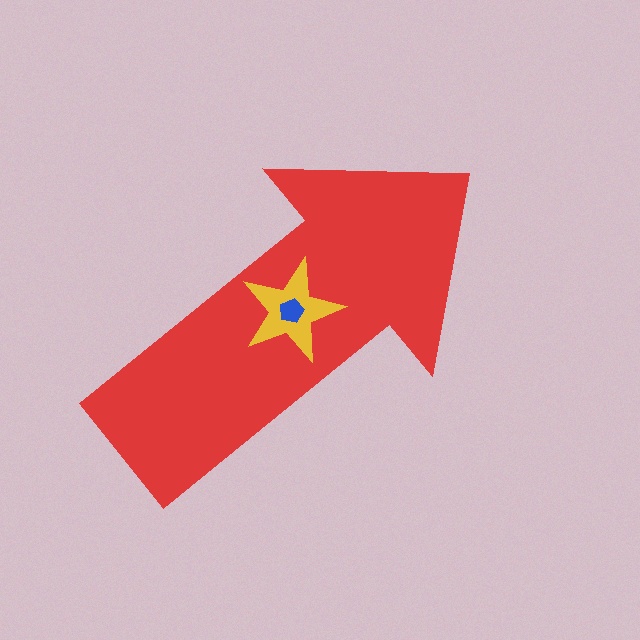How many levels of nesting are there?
3.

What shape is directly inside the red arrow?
The yellow star.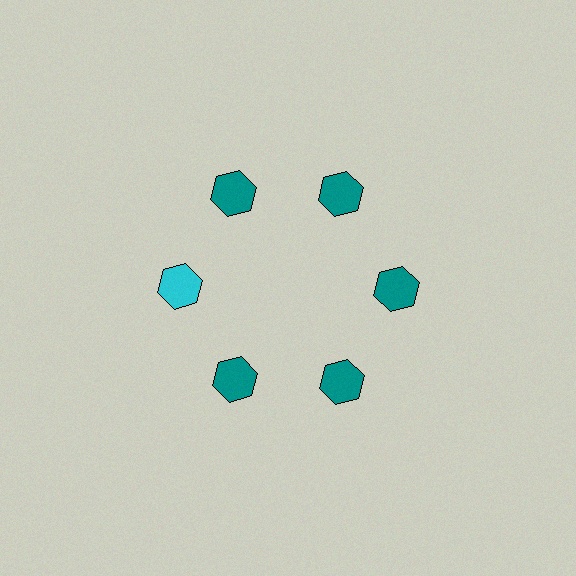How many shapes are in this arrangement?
There are 6 shapes arranged in a ring pattern.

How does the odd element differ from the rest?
It has a different color: cyan instead of teal.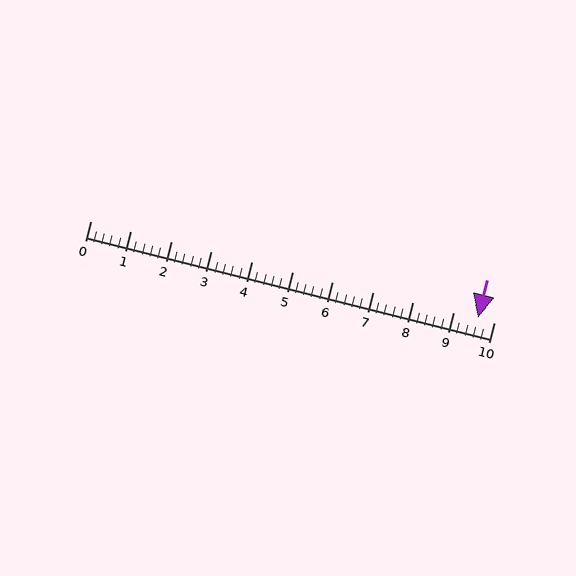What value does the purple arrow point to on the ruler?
The purple arrow points to approximately 9.6.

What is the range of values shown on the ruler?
The ruler shows values from 0 to 10.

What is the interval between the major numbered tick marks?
The major tick marks are spaced 1 units apart.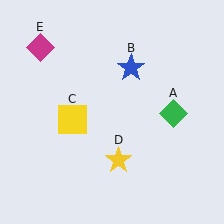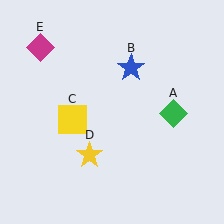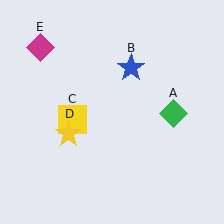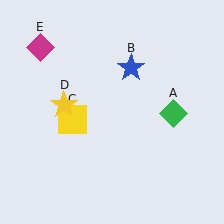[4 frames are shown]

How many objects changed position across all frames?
1 object changed position: yellow star (object D).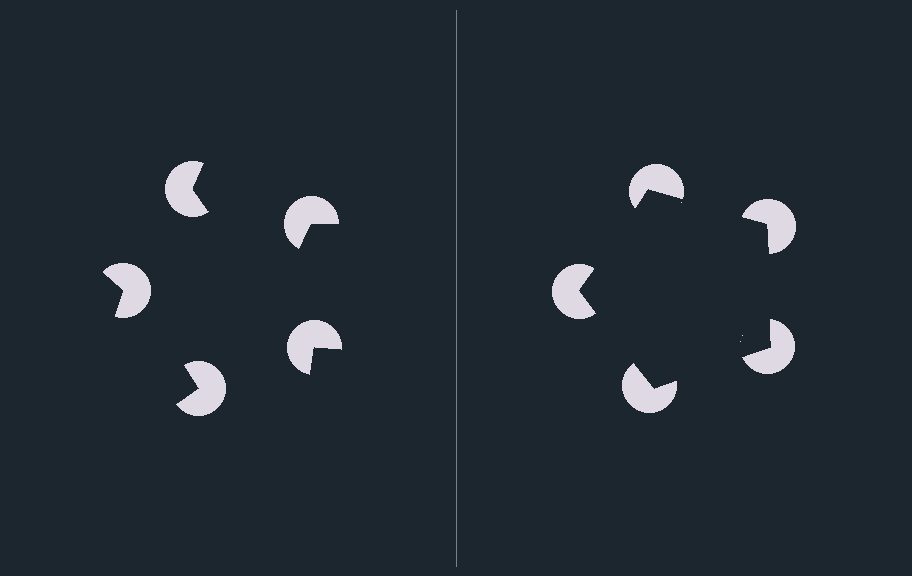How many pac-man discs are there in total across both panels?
10 — 5 on each side.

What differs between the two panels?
The pac-man discs are positioned identically on both sides; only the wedge orientations differ. On the right they align to a pentagon; on the left they are misaligned.